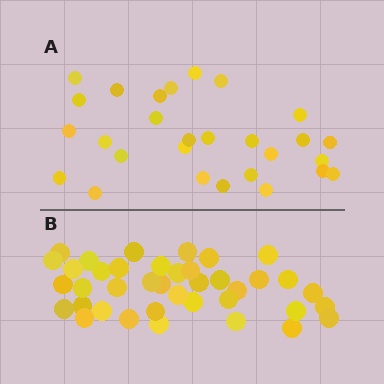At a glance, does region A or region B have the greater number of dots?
Region B (the bottom region) has more dots.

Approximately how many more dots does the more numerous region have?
Region B has roughly 12 or so more dots than region A.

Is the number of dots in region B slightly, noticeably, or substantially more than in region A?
Region B has noticeably more, but not dramatically so. The ratio is roughly 1.4 to 1.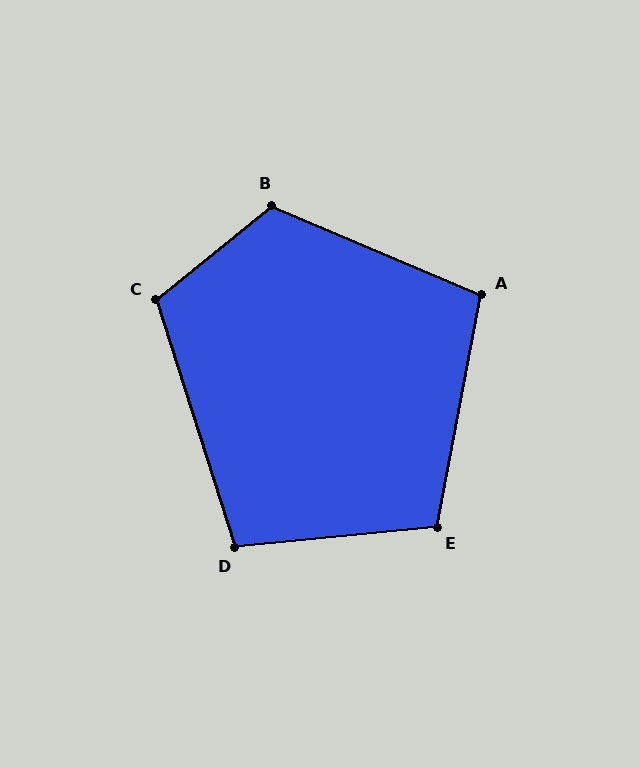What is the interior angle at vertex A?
Approximately 102 degrees (obtuse).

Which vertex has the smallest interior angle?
D, at approximately 102 degrees.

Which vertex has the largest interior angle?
B, at approximately 118 degrees.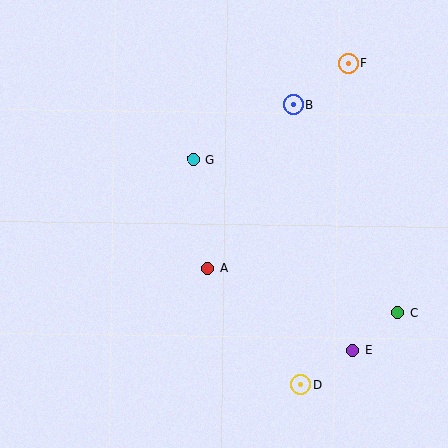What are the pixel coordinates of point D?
Point D is at (301, 385).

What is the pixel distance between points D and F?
The distance between D and F is 325 pixels.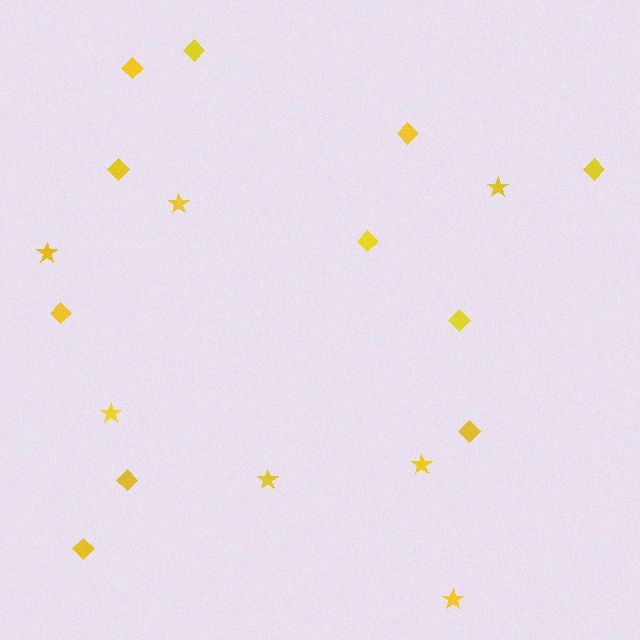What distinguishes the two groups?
There are 2 groups: one group of diamonds (11) and one group of stars (7).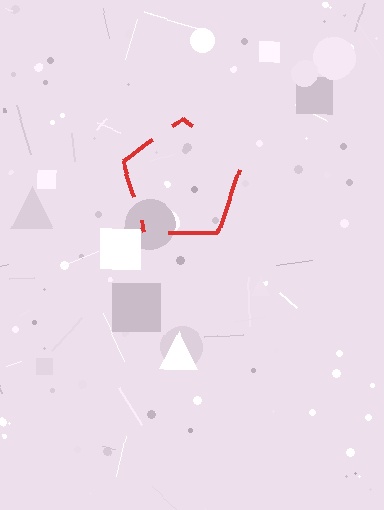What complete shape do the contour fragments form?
The contour fragments form a pentagon.